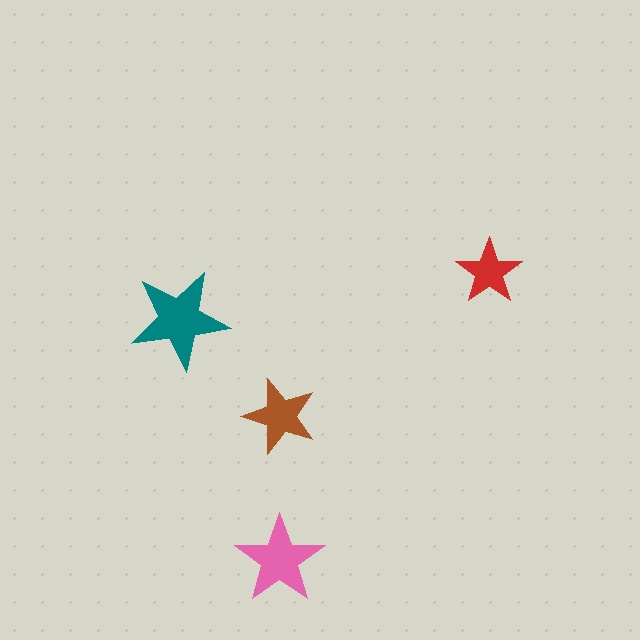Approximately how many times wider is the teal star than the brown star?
About 1.5 times wider.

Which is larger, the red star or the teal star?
The teal one.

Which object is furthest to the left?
The teal star is leftmost.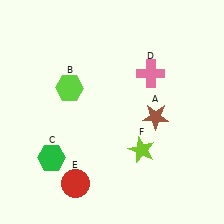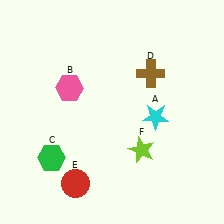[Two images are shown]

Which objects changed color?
A changed from brown to cyan. B changed from lime to pink. D changed from pink to brown.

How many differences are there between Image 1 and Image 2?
There are 3 differences between the two images.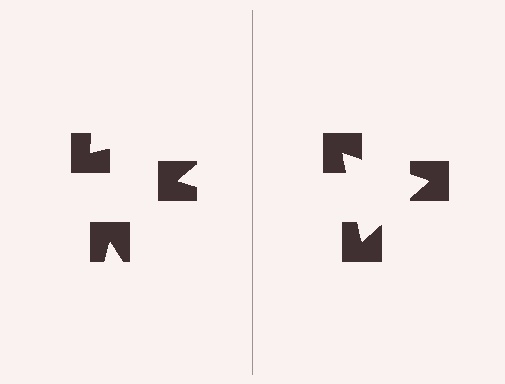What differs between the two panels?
The notched squares are positioned identically on both sides; only the wedge orientations differ. On the right they align to a triangle; on the left they are misaligned.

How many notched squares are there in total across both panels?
6 — 3 on each side.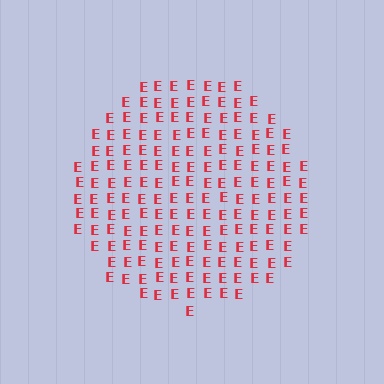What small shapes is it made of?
It is made of small letter E's.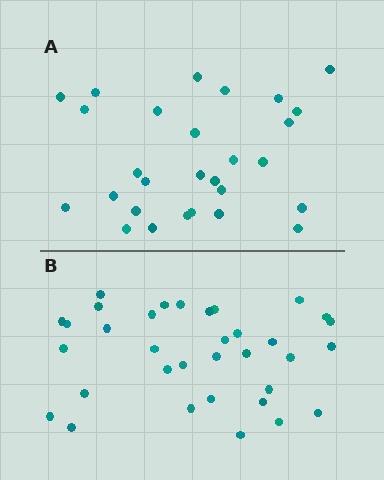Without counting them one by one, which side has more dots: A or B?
Region B (the bottom region) has more dots.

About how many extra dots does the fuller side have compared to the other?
Region B has about 6 more dots than region A.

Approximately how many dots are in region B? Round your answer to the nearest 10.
About 30 dots. (The exact count is 34, which rounds to 30.)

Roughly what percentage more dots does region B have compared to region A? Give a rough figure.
About 20% more.